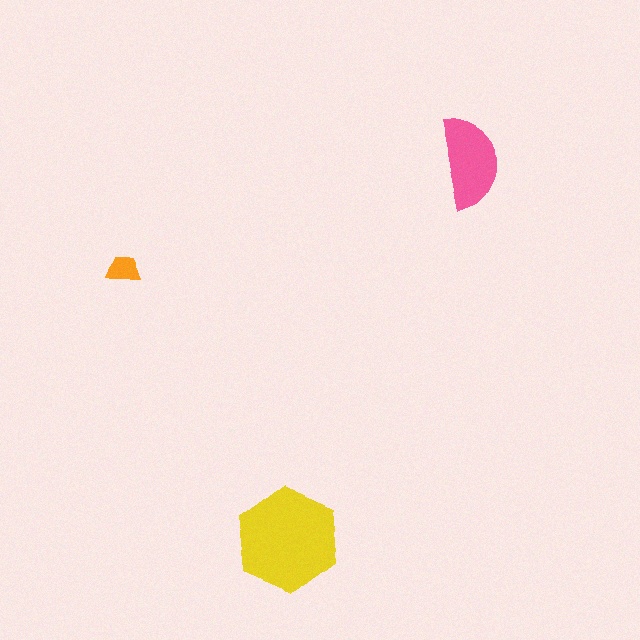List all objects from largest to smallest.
The yellow hexagon, the pink semicircle, the orange trapezoid.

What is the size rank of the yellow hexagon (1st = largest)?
1st.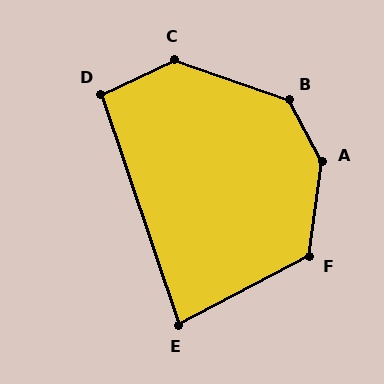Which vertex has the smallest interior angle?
E, at approximately 81 degrees.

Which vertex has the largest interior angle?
A, at approximately 144 degrees.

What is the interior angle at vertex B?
Approximately 138 degrees (obtuse).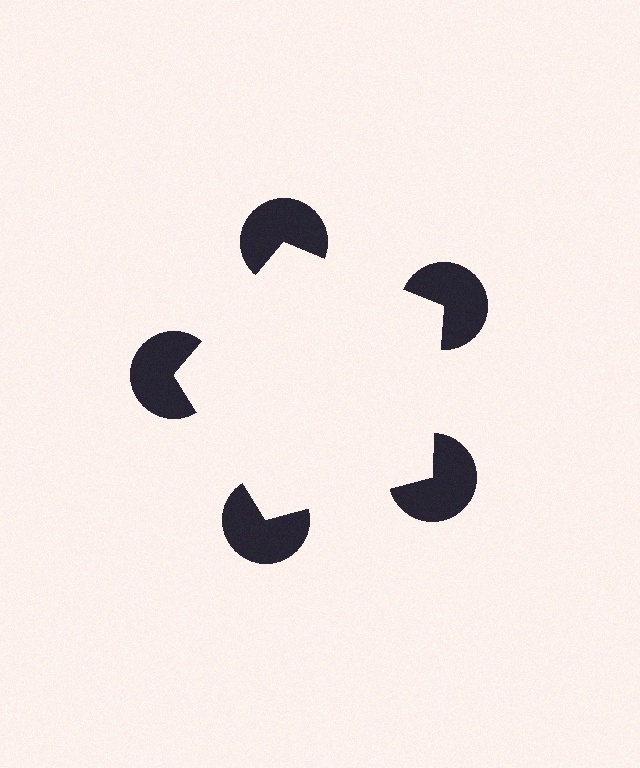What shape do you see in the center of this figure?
An illusory pentagon — its edges are inferred from the aligned wedge cuts in the pac-man discs, not physically drawn.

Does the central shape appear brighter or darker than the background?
It typically appears slightly brighter than the background, even though no actual brightness change is drawn.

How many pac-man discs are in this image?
There are 5 — one at each vertex of the illusory pentagon.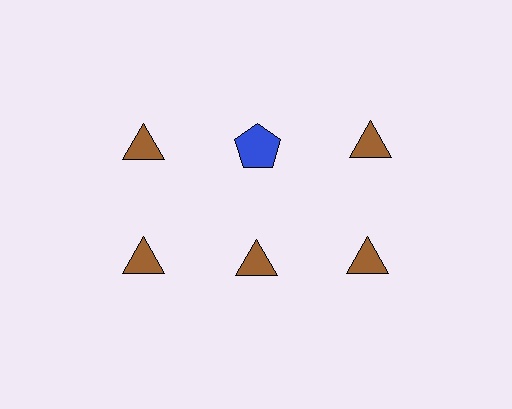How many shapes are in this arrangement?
There are 6 shapes arranged in a grid pattern.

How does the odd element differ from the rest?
It differs in both color (blue instead of brown) and shape (pentagon instead of triangle).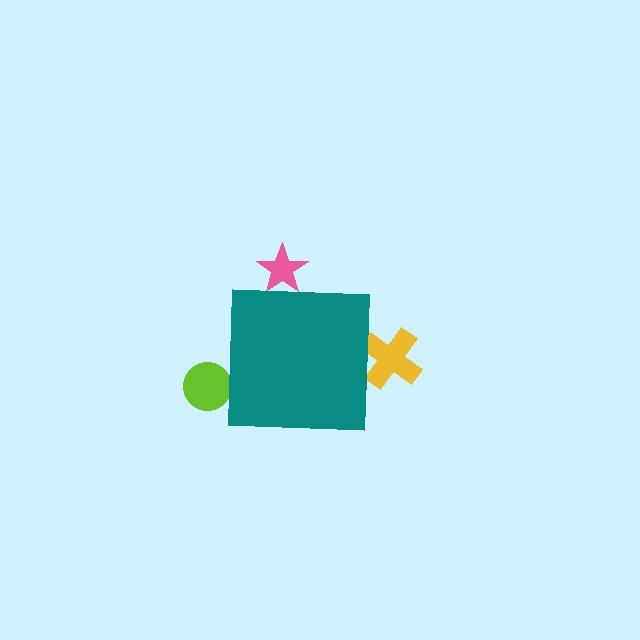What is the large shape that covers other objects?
A teal square.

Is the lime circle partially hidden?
Yes, the lime circle is partially hidden behind the teal square.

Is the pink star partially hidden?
Yes, the pink star is partially hidden behind the teal square.